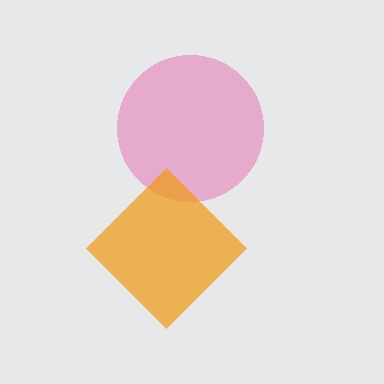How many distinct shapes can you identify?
There are 2 distinct shapes: a pink circle, an orange diamond.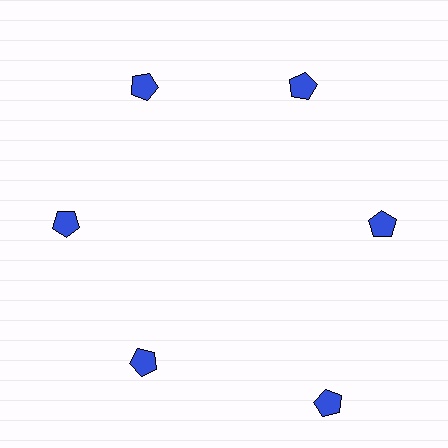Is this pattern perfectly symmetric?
No. The 6 blue pentagons are arranged in a ring, but one element near the 5 o'clock position is pushed outward from the center, breaking the 6-fold rotational symmetry.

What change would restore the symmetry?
The symmetry would be restored by moving it inward, back onto the ring so that all 6 pentagons sit at equal angles and equal distance from the center.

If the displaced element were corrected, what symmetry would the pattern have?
It would have 6-fold rotational symmetry — the pattern would map onto itself every 60 degrees.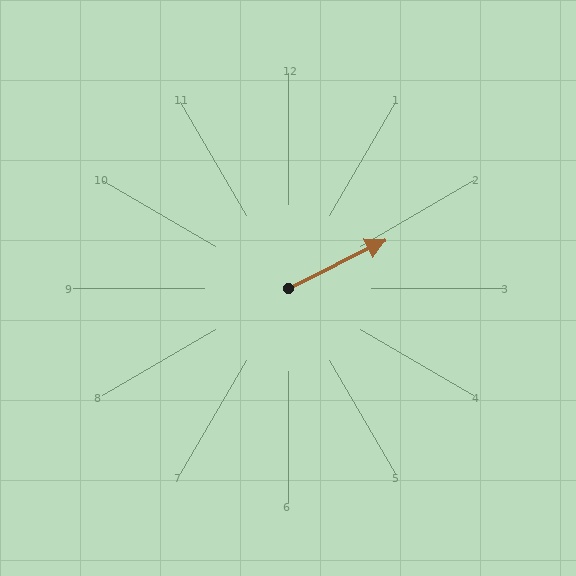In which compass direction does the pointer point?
Northeast.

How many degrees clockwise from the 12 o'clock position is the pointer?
Approximately 63 degrees.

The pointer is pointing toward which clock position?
Roughly 2 o'clock.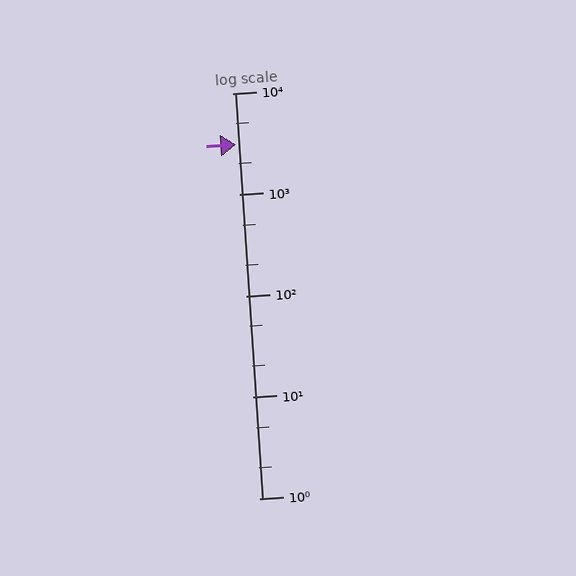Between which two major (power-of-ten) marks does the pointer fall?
The pointer is between 1000 and 10000.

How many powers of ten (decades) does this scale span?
The scale spans 4 decades, from 1 to 10000.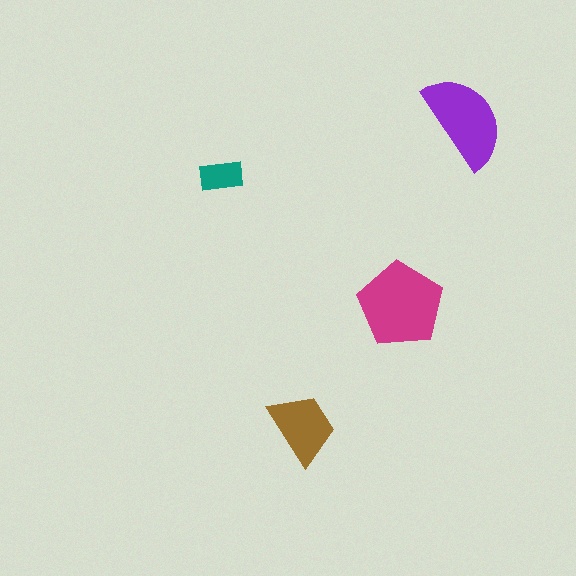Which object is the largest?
The magenta pentagon.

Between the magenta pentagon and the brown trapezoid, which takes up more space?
The magenta pentagon.